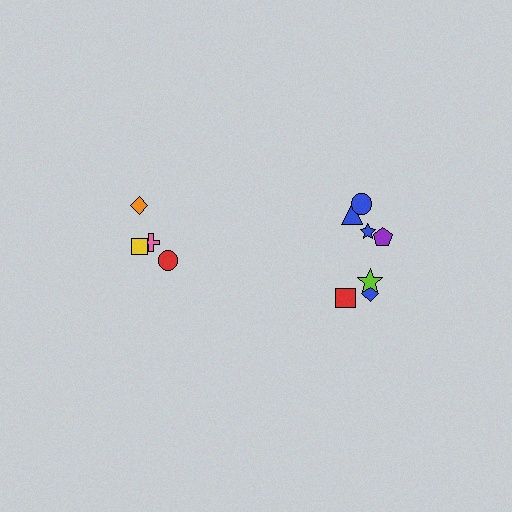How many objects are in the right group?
There are 7 objects.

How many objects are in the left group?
There are 4 objects.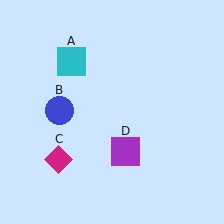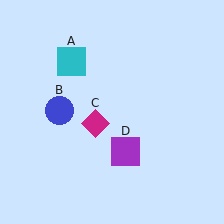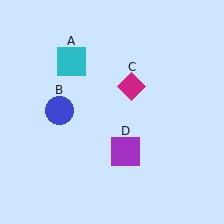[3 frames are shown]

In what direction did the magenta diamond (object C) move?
The magenta diamond (object C) moved up and to the right.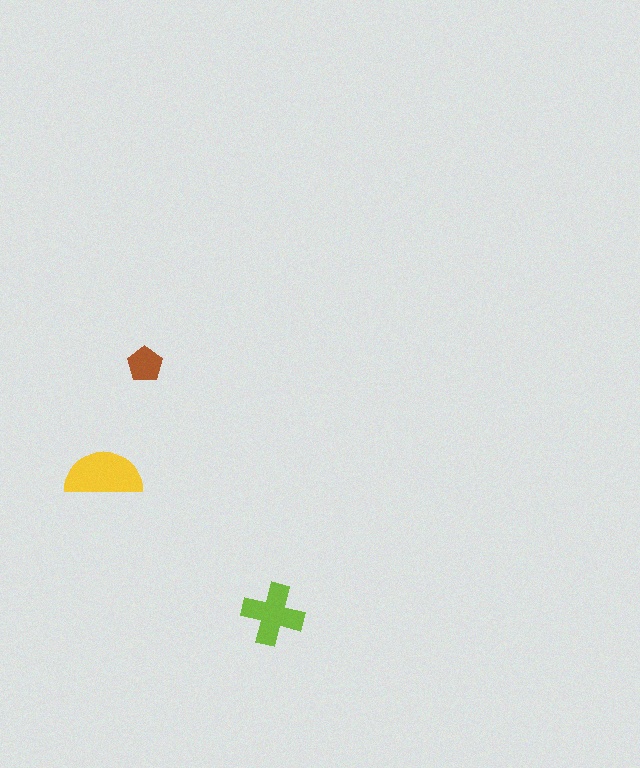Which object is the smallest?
The brown pentagon.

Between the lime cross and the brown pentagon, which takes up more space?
The lime cross.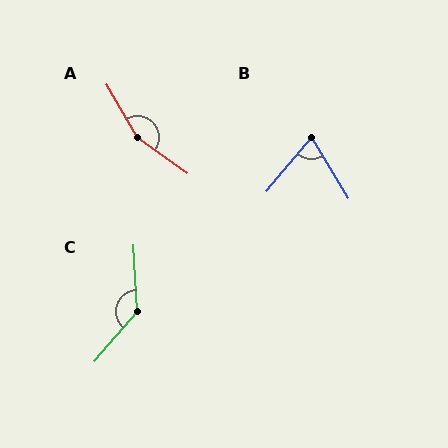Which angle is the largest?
A, at approximately 155 degrees.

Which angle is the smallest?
B, at approximately 70 degrees.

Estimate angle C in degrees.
Approximately 136 degrees.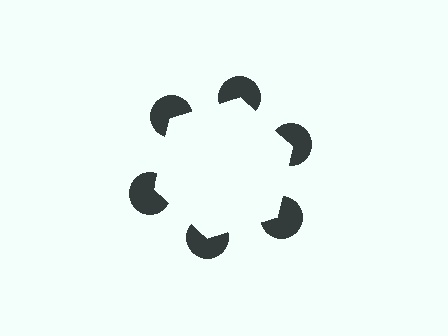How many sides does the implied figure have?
6 sides.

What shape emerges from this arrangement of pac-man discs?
An illusory hexagon — its edges are inferred from the aligned wedge cuts in the pac-man discs, not physically drawn.